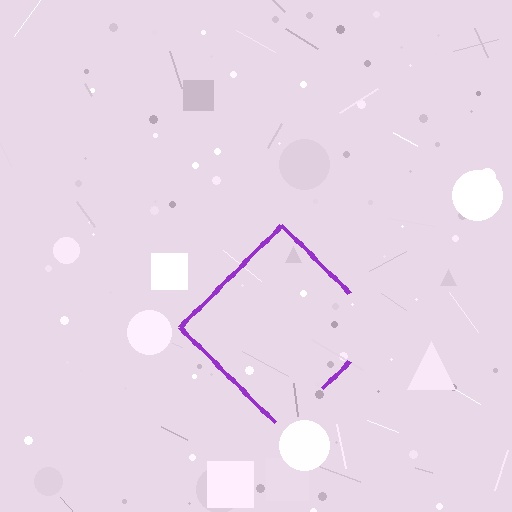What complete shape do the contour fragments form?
The contour fragments form a diamond.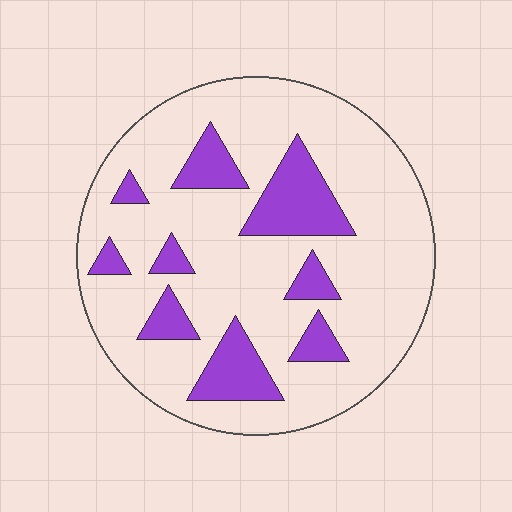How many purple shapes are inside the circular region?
9.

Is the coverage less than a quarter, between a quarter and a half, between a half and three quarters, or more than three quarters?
Less than a quarter.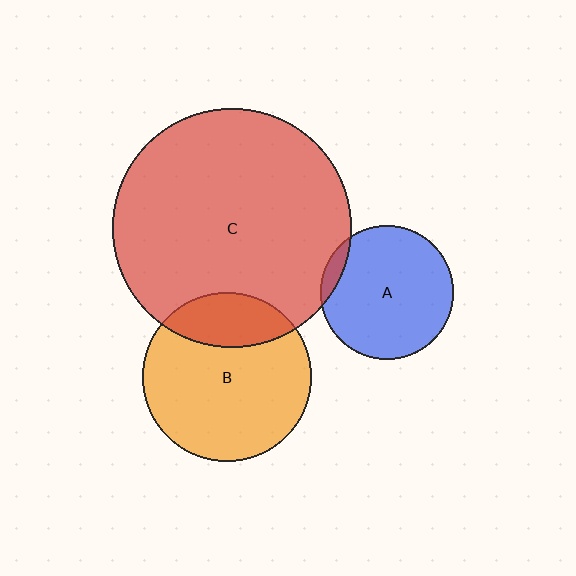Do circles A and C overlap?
Yes.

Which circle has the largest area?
Circle C (red).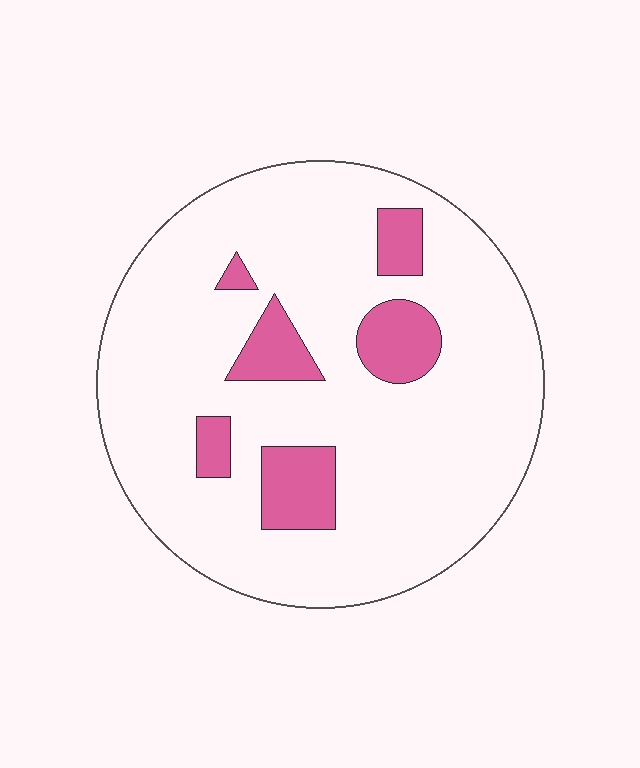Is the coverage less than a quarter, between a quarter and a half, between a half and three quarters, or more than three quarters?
Less than a quarter.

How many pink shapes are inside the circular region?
6.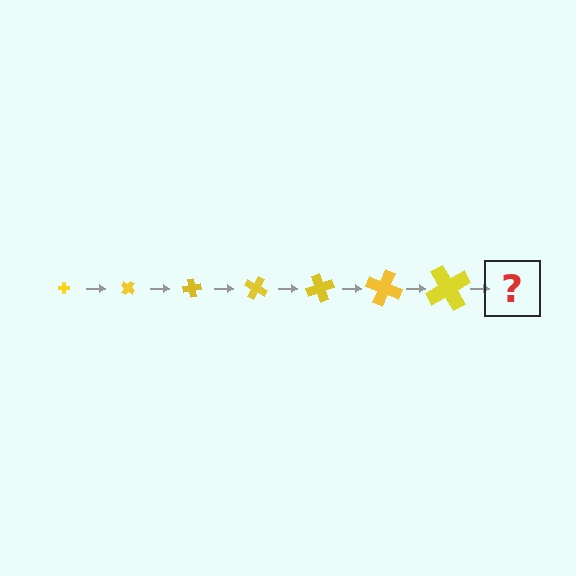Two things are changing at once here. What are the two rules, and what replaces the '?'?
The two rules are that the cross grows larger each step and it rotates 40 degrees each step. The '?' should be a cross, larger than the previous one and rotated 280 degrees from the start.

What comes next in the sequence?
The next element should be a cross, larger than the previous one and rotated 280 degrees from the start.